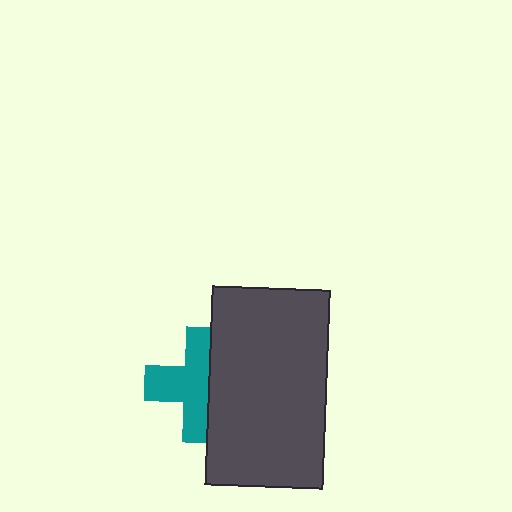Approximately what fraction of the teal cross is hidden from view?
Roughly 40% of the teal cross is hidden behind the dark gray rectangle.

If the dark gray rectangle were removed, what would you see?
You would see the complete teal cross.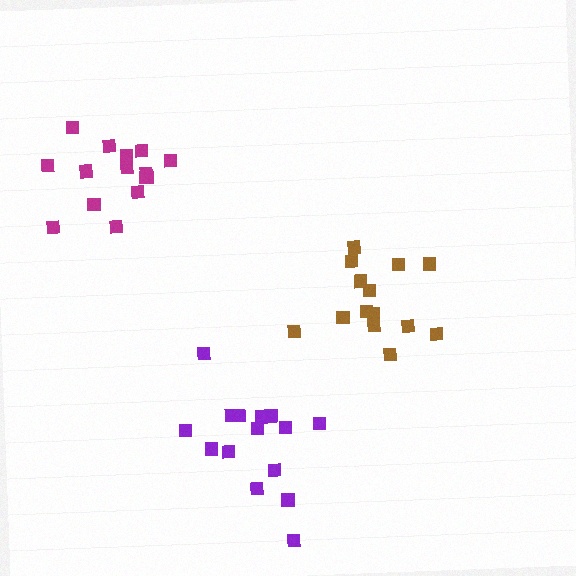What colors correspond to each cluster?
The clusters are colored: magenta, purple, brown.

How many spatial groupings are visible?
There are 3 spatial groupings.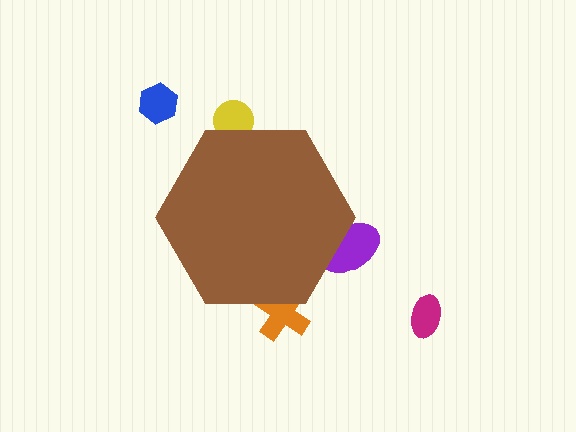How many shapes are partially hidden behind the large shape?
3 shapes are partially hidden.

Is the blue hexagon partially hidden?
No, the blue hexagon is fully visible.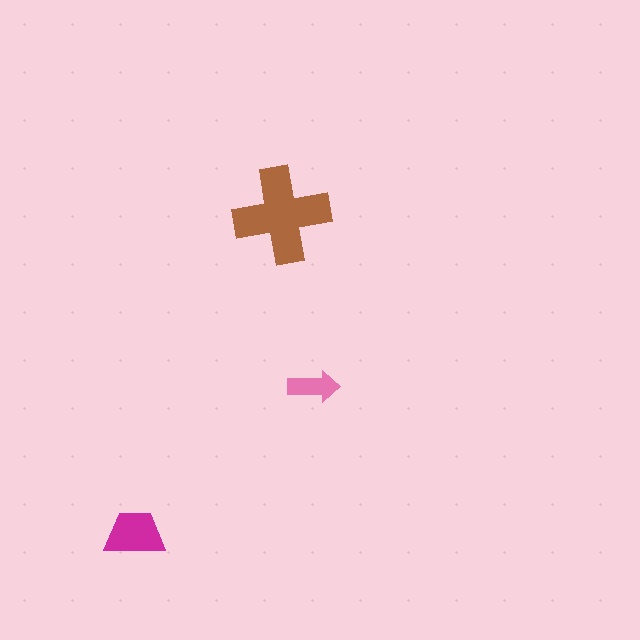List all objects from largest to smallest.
The brown cross, the magenta trapezoid, the pink arrow.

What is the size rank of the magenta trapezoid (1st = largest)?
2nd.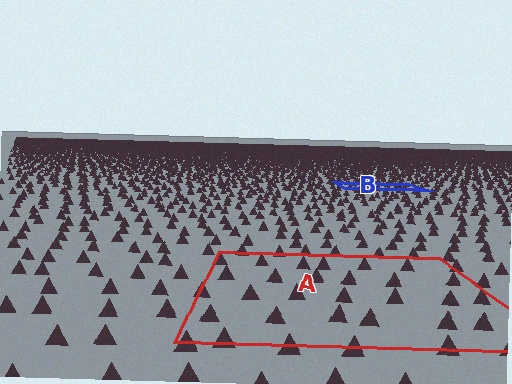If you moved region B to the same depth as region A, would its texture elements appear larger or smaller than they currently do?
They would appear larger. At a closer depth, the same texture elements are projected at a bigger on-screen size.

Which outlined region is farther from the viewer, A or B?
Region B is farther from the viewer — the texture elements inside it appear smaller and more densely packed.